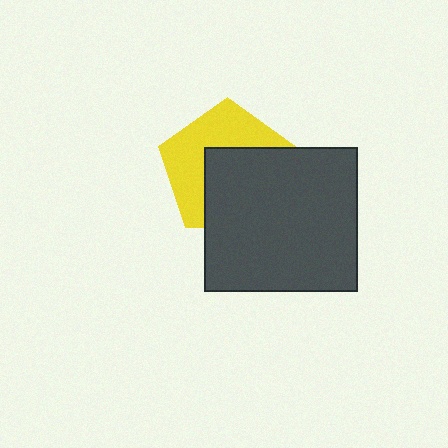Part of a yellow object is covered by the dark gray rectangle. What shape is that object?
It is a pentagon.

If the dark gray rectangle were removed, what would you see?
You would see the complete yellow pentagon.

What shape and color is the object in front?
The object in front is a dark gray rectangle.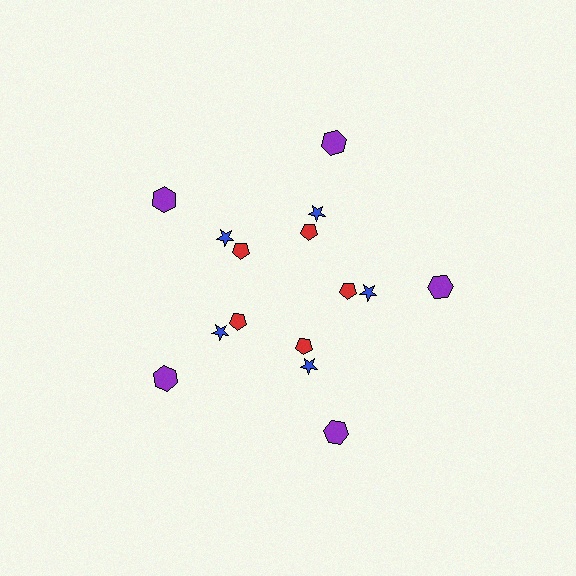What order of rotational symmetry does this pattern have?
This pattern has 5-fold rotational symmetry.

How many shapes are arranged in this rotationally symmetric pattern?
There are 15 shapes, arranged in 5 groups of 3.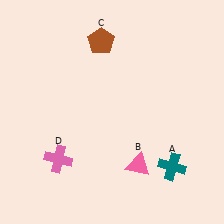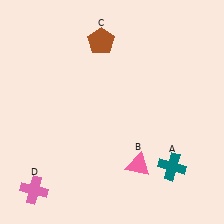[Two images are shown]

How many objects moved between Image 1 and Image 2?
1 object moved between the two images.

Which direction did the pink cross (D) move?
The pink cross (D) moved down.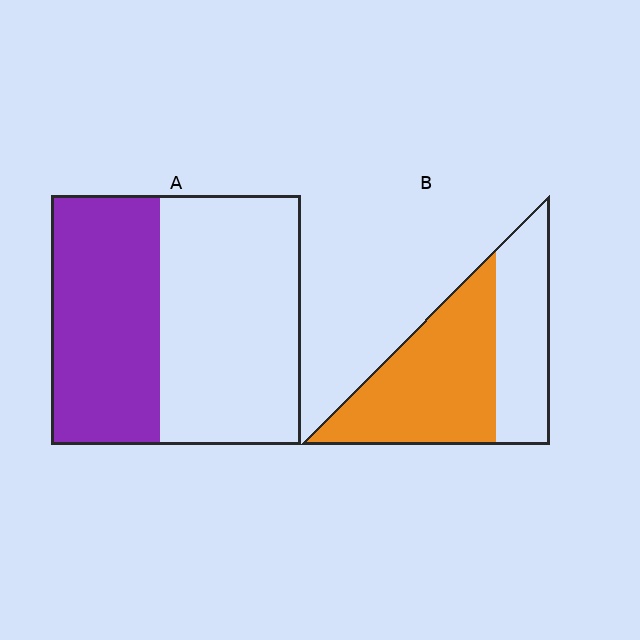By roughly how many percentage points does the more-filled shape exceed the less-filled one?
By roughly 20 percentage points (B over A).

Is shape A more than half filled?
No.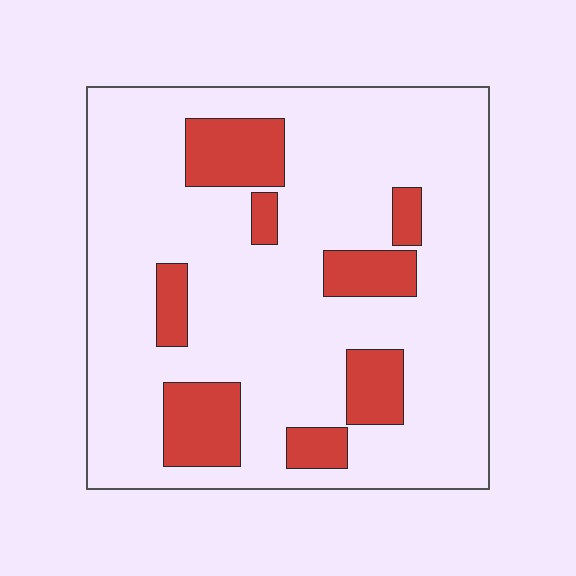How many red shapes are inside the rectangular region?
8.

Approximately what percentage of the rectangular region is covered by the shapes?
Approximately 20%.